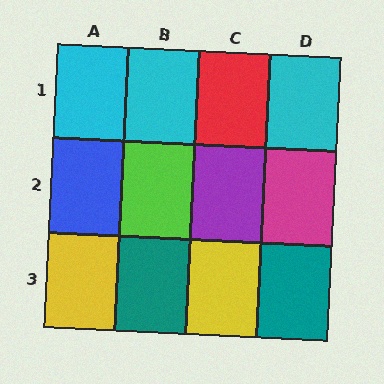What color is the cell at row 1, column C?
Red.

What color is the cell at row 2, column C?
Purple.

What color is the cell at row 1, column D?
Cyan.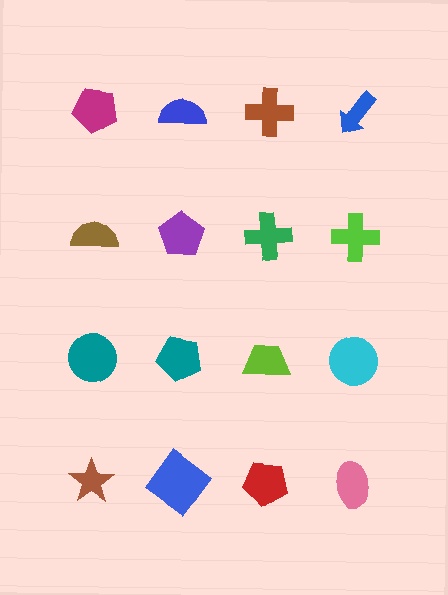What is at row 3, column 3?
A lime trapezoid.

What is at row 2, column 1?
A brown semicircle.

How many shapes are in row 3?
4 shapes.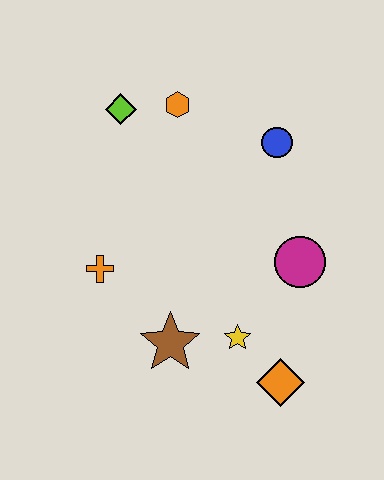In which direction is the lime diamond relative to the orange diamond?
The lime diamond is above the orange diamond.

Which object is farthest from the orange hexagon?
The orange diamond is farthest from the orange hexagon.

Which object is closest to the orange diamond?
The yellow star is closest to the orange diamond.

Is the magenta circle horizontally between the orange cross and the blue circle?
No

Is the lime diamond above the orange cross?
Yes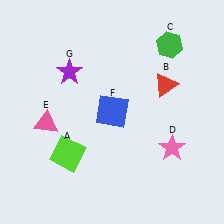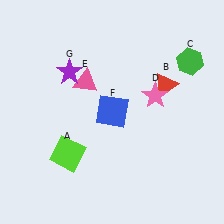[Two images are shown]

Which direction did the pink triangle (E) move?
The pink triangle (E) moved up.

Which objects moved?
The objects that moved are: the green hexagon (C), the pink star (D), the pink triangle (E).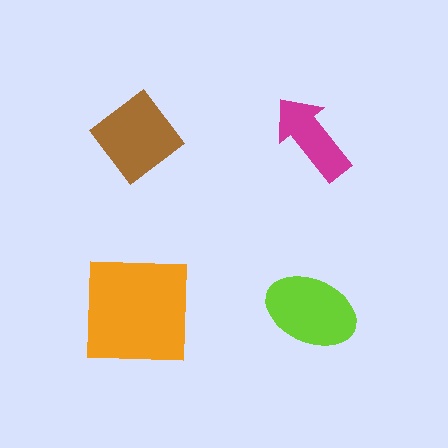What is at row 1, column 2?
A magenta arrow.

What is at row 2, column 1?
An orange square.